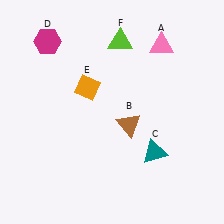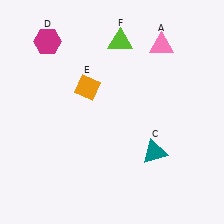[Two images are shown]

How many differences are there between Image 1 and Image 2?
There is 1 difference between the two images.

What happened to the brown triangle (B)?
The brown triangle (B) was removed in Image 2. It was in the bottom-right area of Image 1.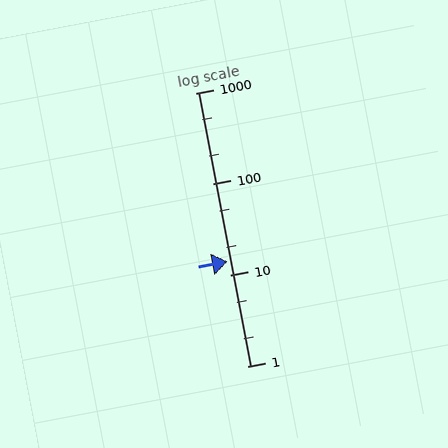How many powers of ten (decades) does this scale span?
The scale spans 3 decades, from 1 to 1000.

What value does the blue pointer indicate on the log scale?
The pointer indicates approximately 14.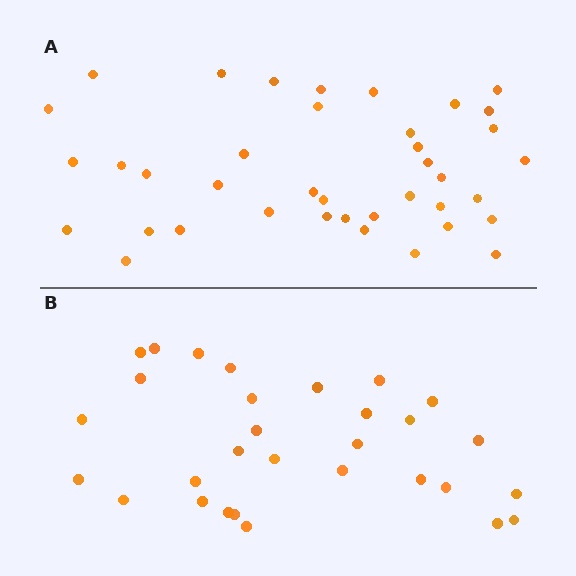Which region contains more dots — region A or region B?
Region A (the top region) has more dots.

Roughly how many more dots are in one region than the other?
Region A has roughly 8 or so more dots than region B.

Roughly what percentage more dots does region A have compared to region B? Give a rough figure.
About 30% more.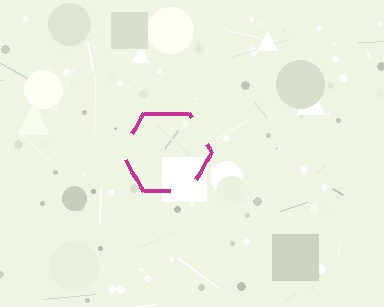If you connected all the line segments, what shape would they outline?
They would outline a hexagon.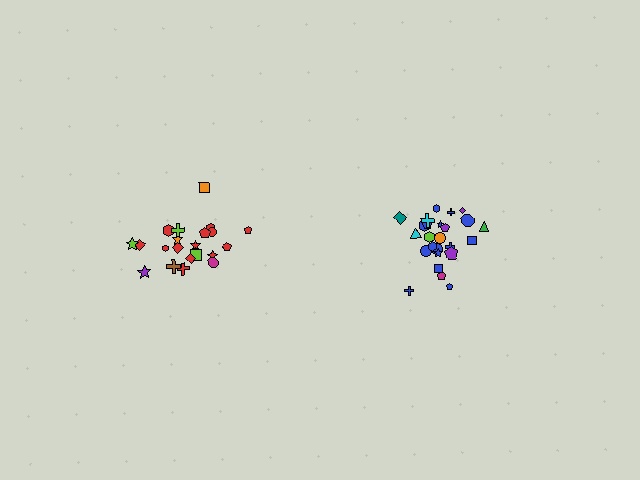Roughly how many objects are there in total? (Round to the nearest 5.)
Roughly 45 objects in total.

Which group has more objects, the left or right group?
The right group.